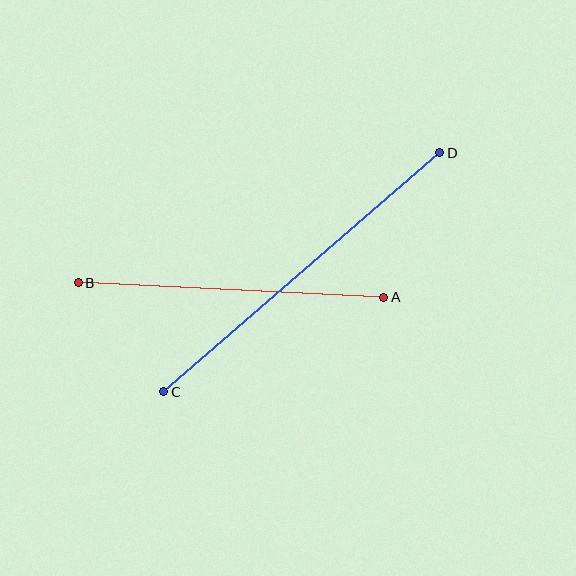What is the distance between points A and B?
The distance is approximately 306 pixels.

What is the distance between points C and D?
The distance is approximately 365 pixels.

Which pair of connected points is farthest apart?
Points C and D are farthest apart.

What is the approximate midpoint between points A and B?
The midpoint is at approximately (231, 290) pixels.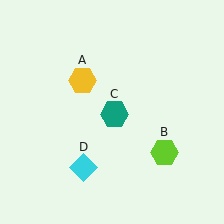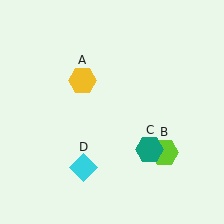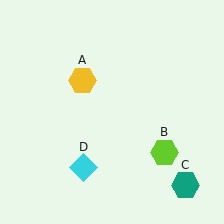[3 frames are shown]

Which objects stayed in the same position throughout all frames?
Yellow hexagon (object A) and lime hexagon (object B) and cyan diamond (object D) remained stationary.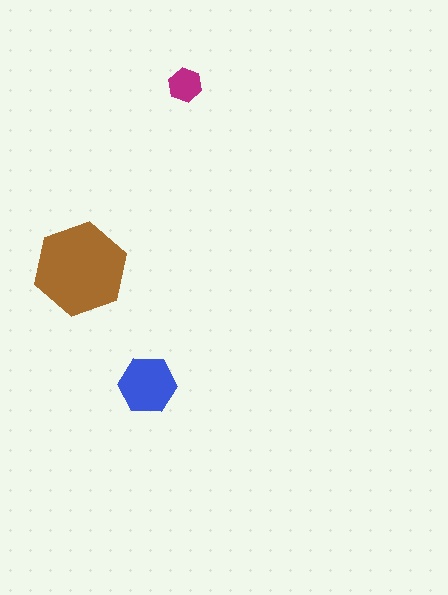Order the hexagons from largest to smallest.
the brown one, the blue one, the magenta one.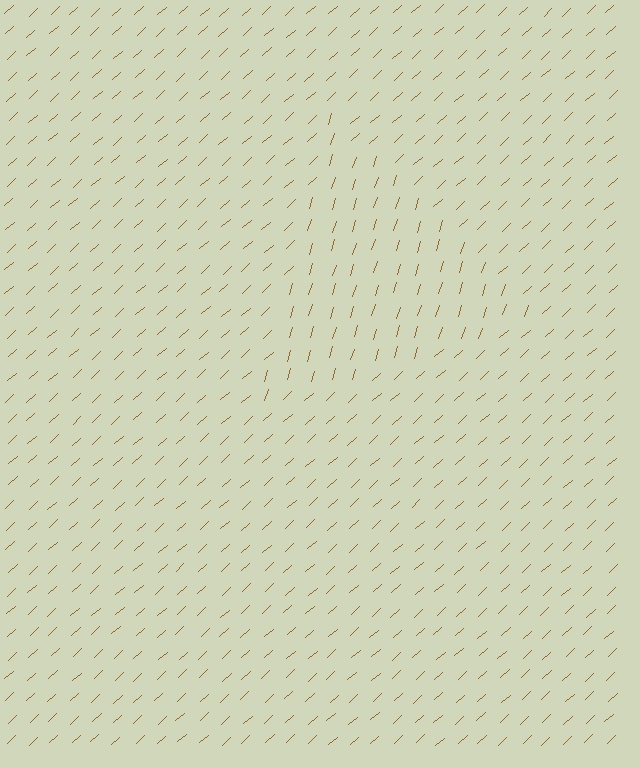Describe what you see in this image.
The image is filled with small brown line segments. A triangle region in the image has lines oriented differently from the surrounding lines, creating a visible texture boundary.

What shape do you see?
I see a triangle.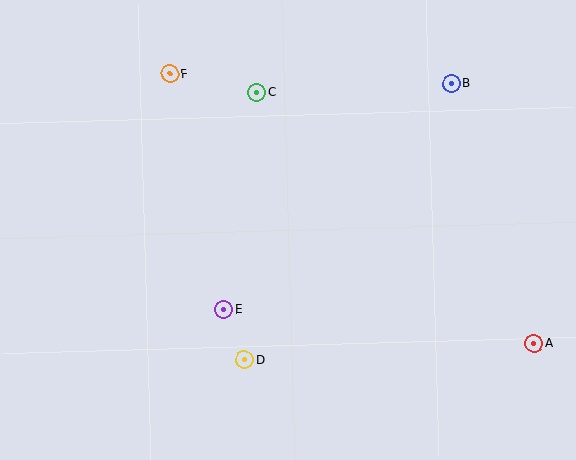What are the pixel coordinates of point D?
Point D is at (244, 360).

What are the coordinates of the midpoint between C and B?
The midpoint between C and B is at (354, 88).